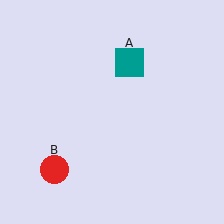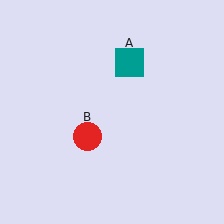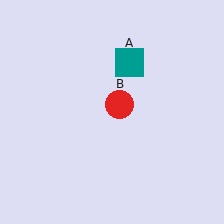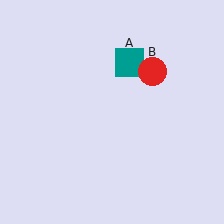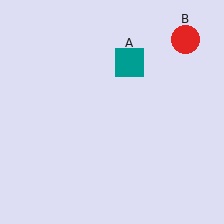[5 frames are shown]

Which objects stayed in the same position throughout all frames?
Teal square (object A) remained stationary.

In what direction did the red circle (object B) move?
The red circle (object B) moved up and to the right.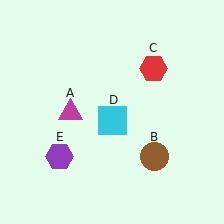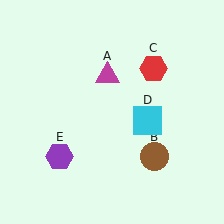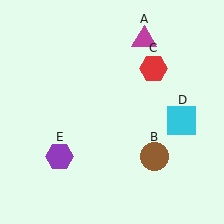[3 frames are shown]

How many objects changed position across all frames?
2 objects changed position: magenta triangle (object A), cyan square (object D).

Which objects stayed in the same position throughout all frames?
Brown circle (object B) and red hexagon (object C) and purple hexagon (object E) remained stationary.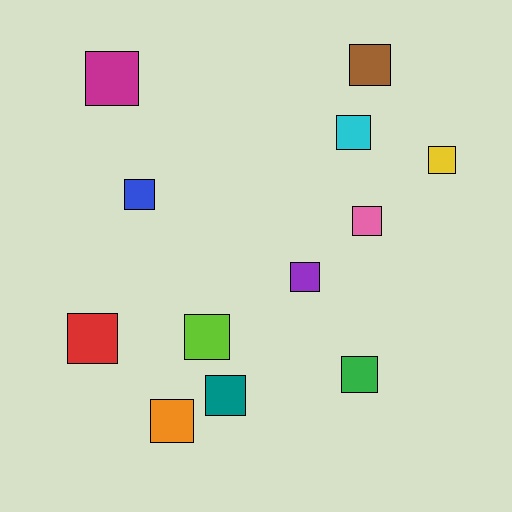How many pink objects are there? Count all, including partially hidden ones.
There is 1 pink object.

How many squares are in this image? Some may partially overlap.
There are 12 squares.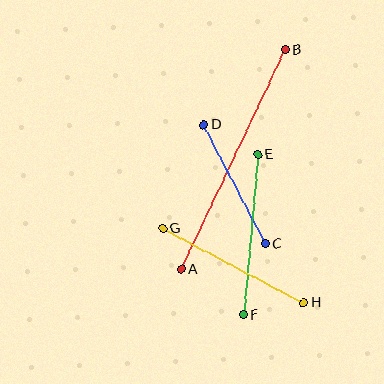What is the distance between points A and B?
The distance is approximately 243 pixels.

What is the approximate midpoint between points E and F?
The midpoint is at approximately (251, 235) pixels.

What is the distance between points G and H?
The distance is approximately 159 pixels.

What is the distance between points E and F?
The distance is approximately 161 pixels.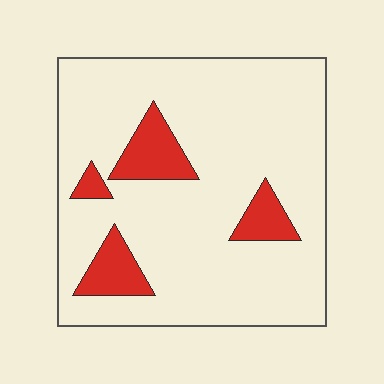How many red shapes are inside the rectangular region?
4.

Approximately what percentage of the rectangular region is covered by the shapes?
Approximately 15%.